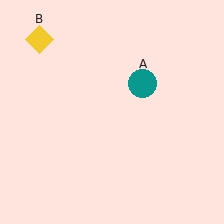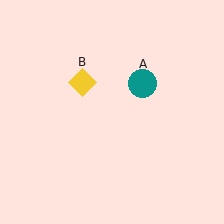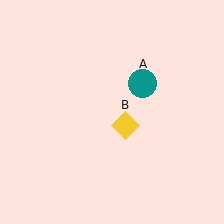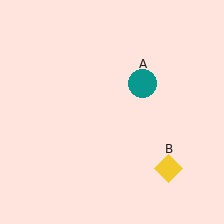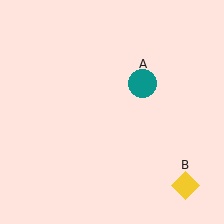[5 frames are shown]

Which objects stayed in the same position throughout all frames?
Teal circle (object A) remained stationary.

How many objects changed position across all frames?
1 object changed position: yellow diamond (object B).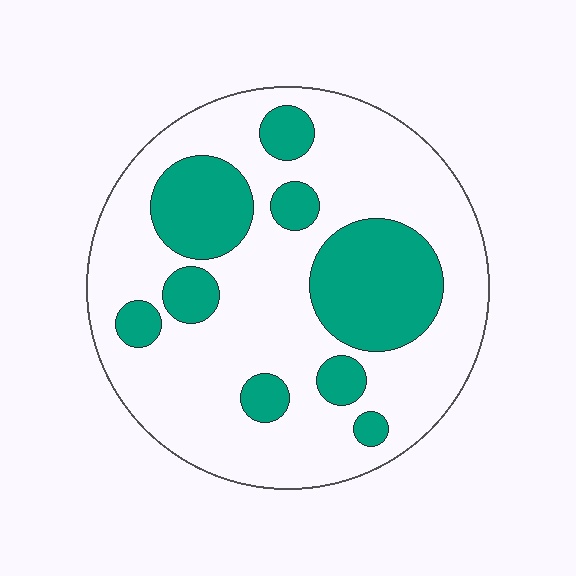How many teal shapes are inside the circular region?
9.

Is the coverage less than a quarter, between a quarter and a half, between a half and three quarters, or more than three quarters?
Between a quarter and a half.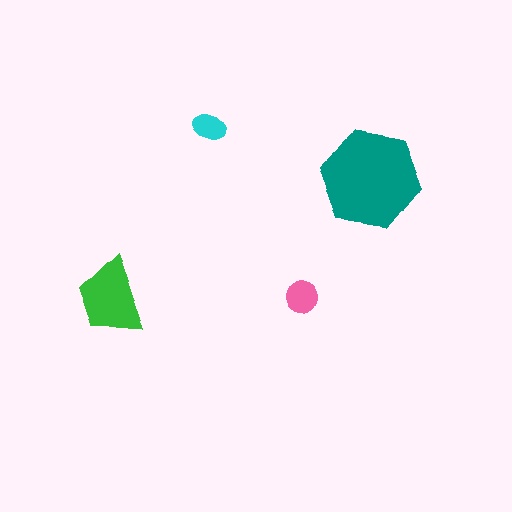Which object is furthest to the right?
The teal hexagon is rightmost.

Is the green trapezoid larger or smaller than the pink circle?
Larger.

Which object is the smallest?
The cyan ellipse.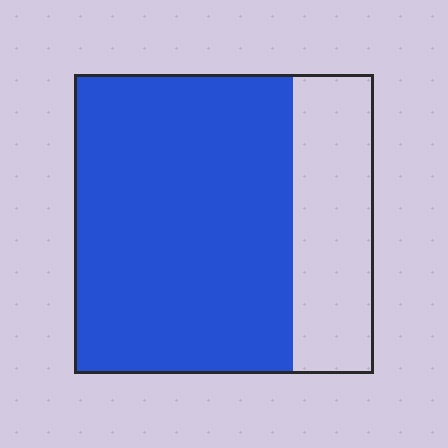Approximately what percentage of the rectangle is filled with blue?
Approximately 75%.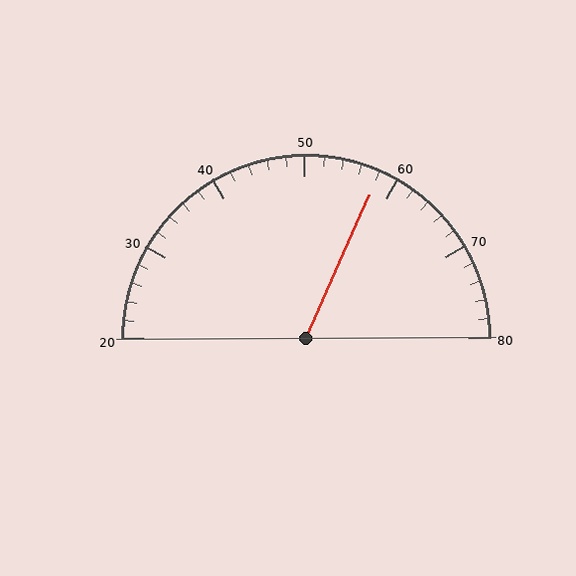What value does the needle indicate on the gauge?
The needle indicates approximately 58.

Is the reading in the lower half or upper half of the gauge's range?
The reading is in the upper half of the range (20 to 80).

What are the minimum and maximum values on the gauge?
The gauge ranges from 20 to 80.